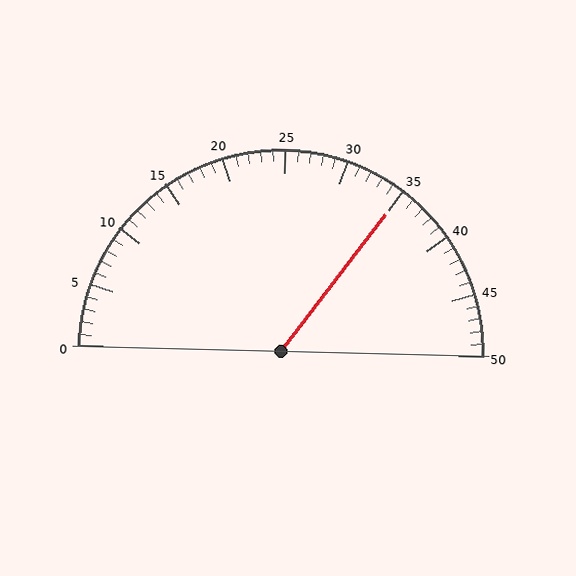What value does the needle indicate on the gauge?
The needle indicates approximately 35.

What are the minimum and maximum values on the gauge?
The gauge ranges from 0 to 50.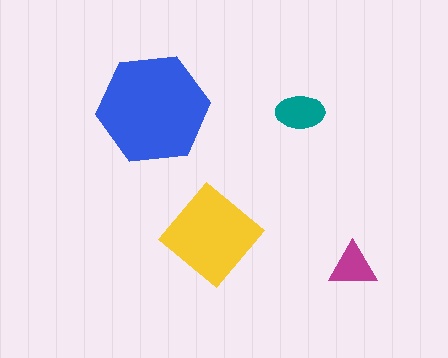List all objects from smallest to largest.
The magenta triangle, the teal ellipse, the yellow diamond, the blue hexagon.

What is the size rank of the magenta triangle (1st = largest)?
4th.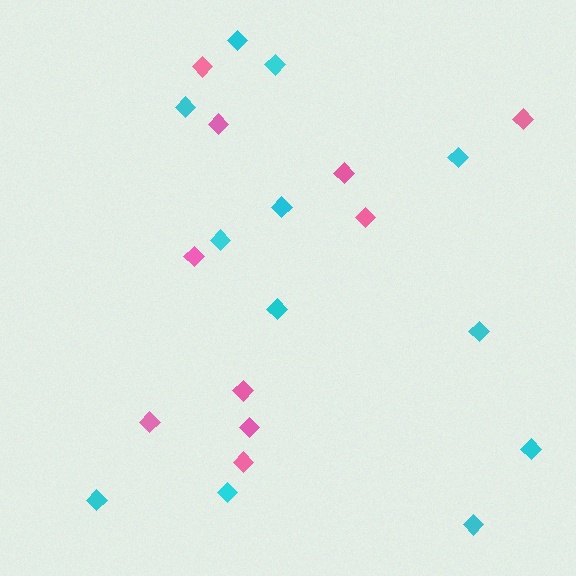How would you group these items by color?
There are 2 groups: one group of pink diamonds (10) and one group of cyan diamonds (12).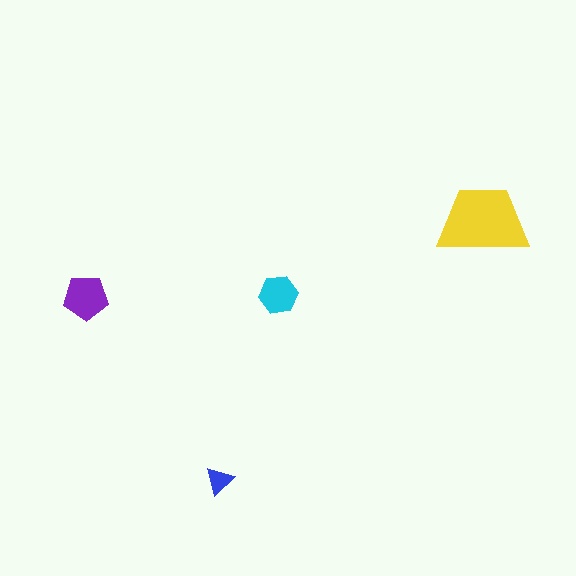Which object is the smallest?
The blue triangle.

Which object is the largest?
The yellow trapezoid.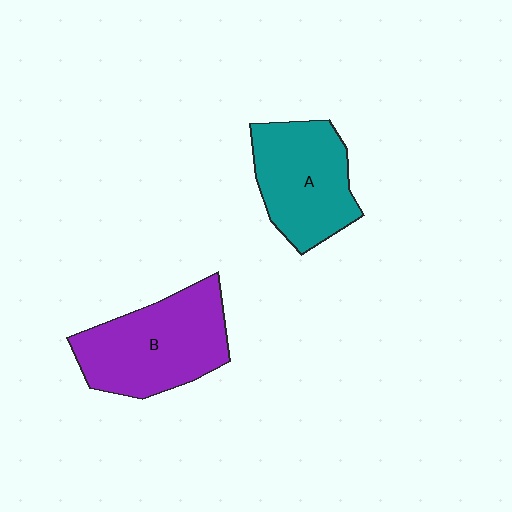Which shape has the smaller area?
Shape A (teal).